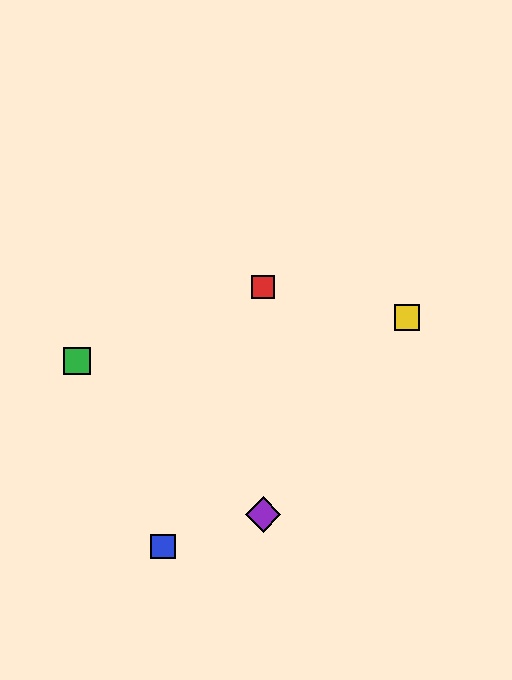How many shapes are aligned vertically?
2 shapes (the red square, the purple diamond) are aligned vertically.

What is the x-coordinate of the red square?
The red square is at x≈263.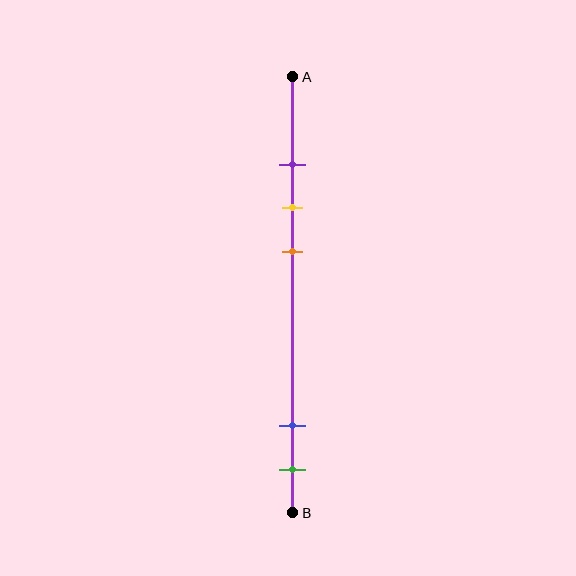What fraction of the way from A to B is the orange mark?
The orange mark is approximately 40% (0.4) of the way from A to B.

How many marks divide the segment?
There are 5 marks dividing the segment.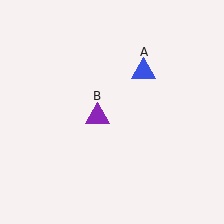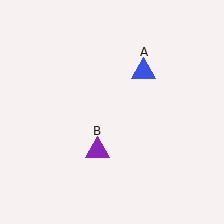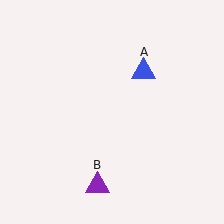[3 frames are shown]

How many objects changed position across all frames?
1 object changed position: purple triangle (object B).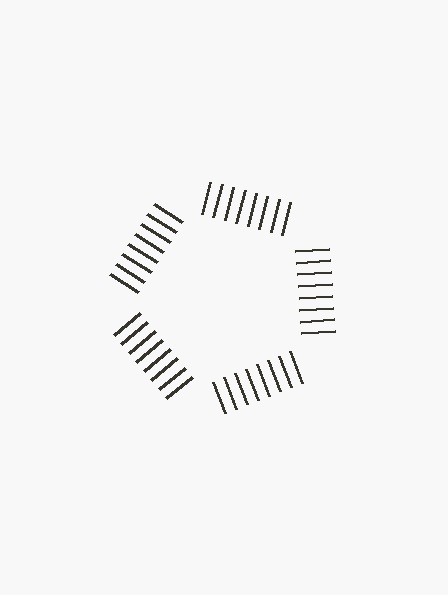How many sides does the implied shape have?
5 sides — the line-ends trace a pentagon.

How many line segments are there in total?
40 — 8 along each of the 5 edges.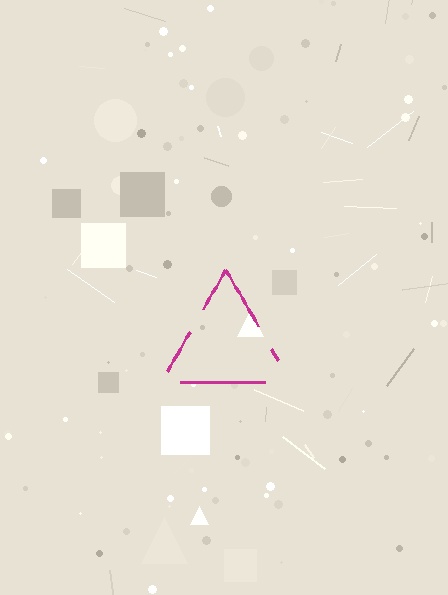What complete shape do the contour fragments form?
The contour fragments form a triangle.